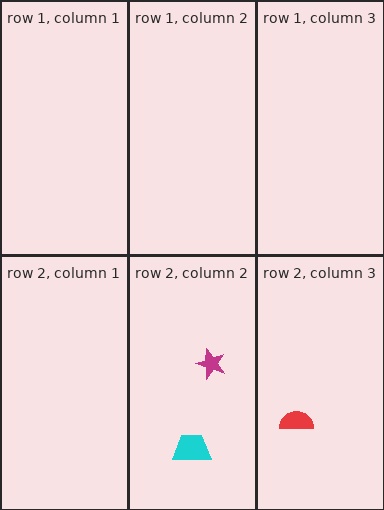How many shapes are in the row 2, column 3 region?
1.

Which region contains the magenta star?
The row 2, column 2 region.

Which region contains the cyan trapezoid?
The row 2, column 2 region.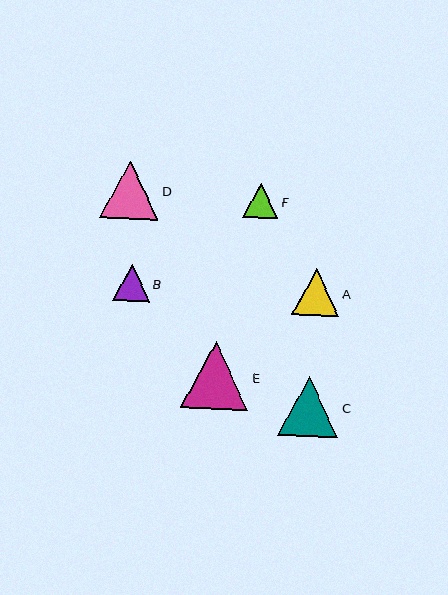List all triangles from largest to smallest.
From largest to smallest: E, C, D, A, B, F.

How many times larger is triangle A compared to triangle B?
Triangle A is approximately 1.3 times the size of triangle B.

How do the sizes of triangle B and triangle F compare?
Triangle B and triangle F are approximately the same size.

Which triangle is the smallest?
Triangle F is the smallest with a size of approximately 36 pixels.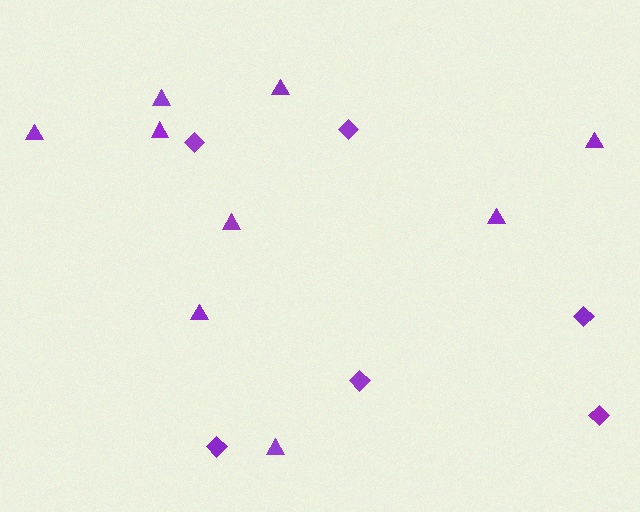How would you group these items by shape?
There are 2 groups: one group of diamonds (6) and one group of triangles (9).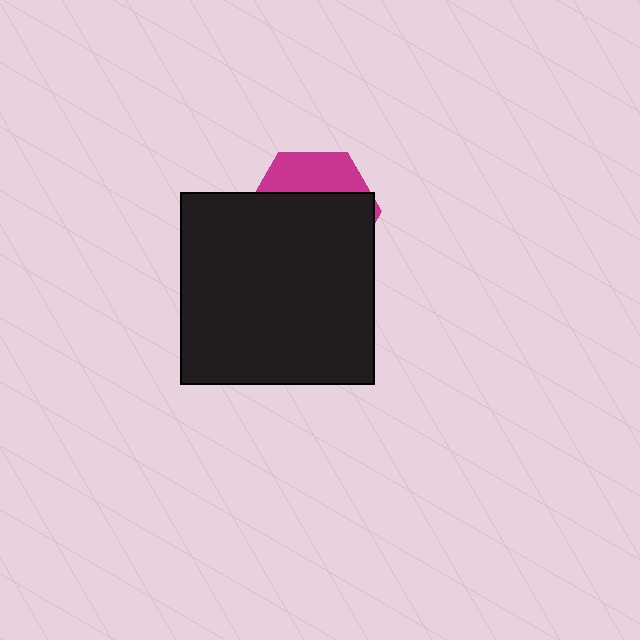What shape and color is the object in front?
The object in front is a black rectangle.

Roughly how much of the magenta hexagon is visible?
A small part of it is visible (roughly 30%).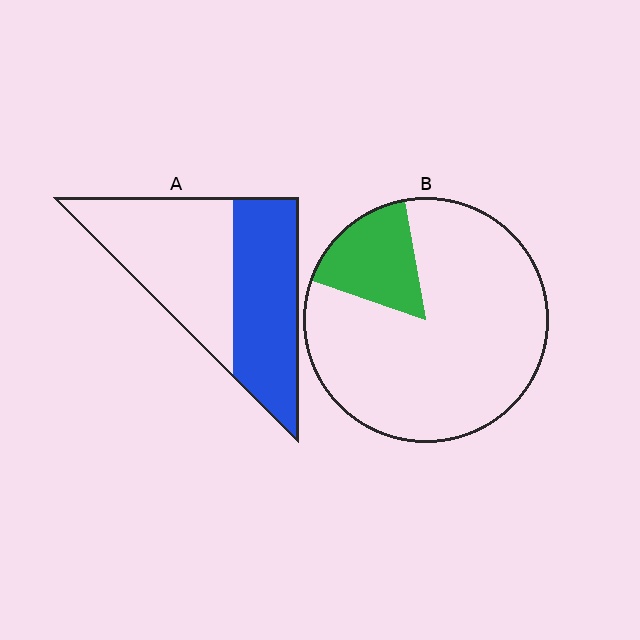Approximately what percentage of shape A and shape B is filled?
A is approximately 45% and B is approximately 15%.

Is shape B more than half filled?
No.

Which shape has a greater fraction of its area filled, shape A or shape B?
Shape A.